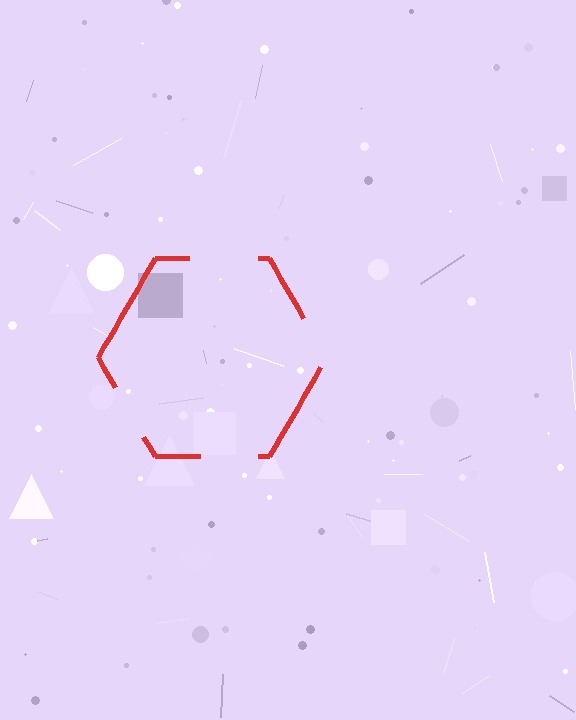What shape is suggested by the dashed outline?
The dashed outline suggests a hexagon.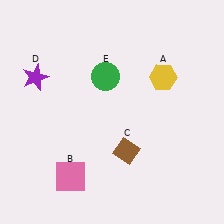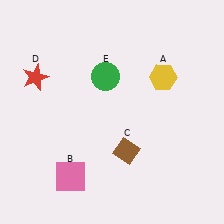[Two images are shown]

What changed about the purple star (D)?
In Image 1, D is purple. In Image 2, it changed to red.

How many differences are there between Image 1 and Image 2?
There is 1 difference between the two images.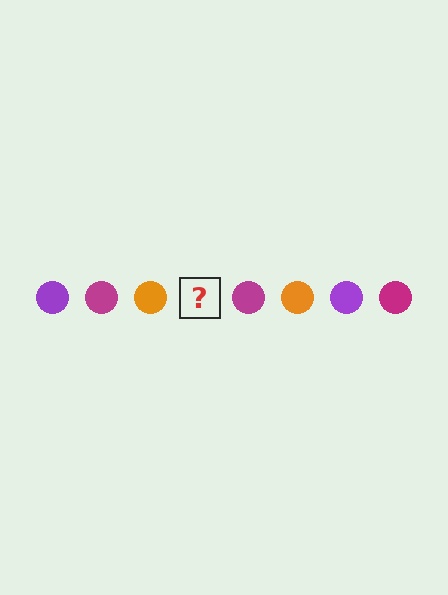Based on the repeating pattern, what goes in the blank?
The blank should be a purple circle.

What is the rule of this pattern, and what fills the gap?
The rule is that the pattern cycles through purple, magenta, orange circles. The gap should be filled with a purple circle.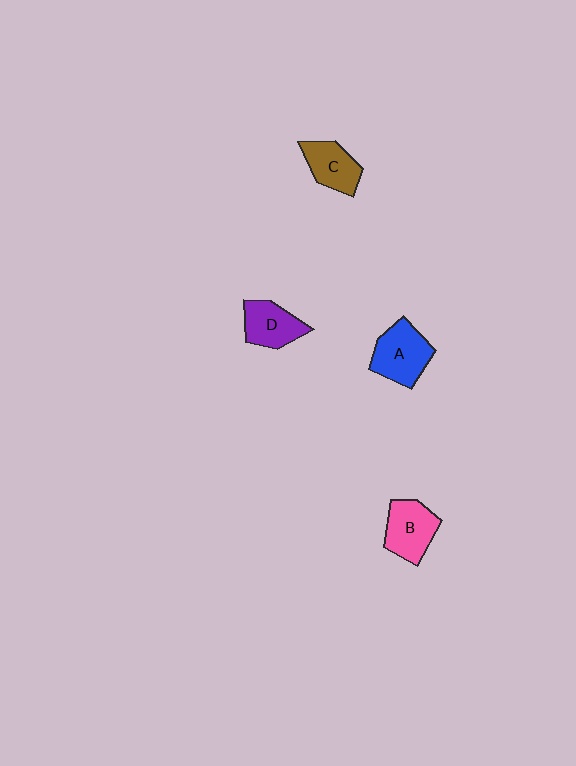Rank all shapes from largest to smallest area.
From largest to smallest: A (blue), B (pink), D (purple), C (brown).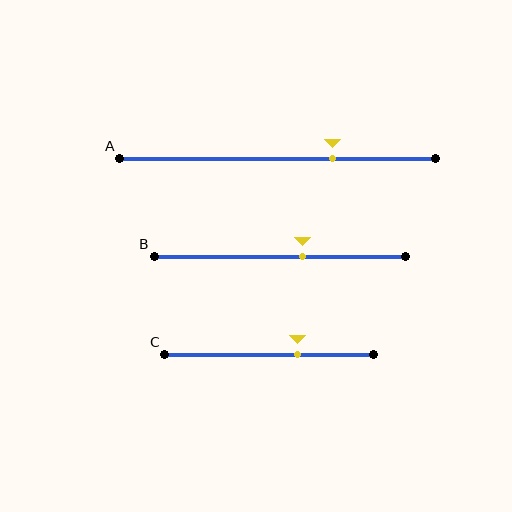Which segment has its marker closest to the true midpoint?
Segment B has its marker closest to the true midpoint.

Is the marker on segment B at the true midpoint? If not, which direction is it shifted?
No, the marker on segment B is shifted to the right by about 9% of the segment length.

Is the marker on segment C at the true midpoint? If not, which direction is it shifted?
No, the marker on segment C is shifted to the right by about 14% of the segment length.